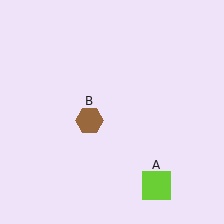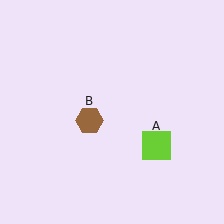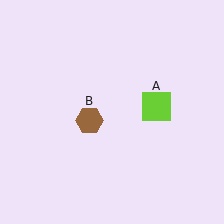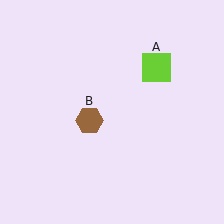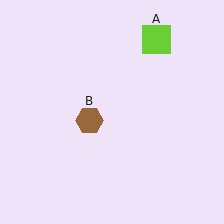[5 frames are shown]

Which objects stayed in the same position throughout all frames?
Brown hexagon (object B) remained stationary.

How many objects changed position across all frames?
1 object changed position: lime square (object A).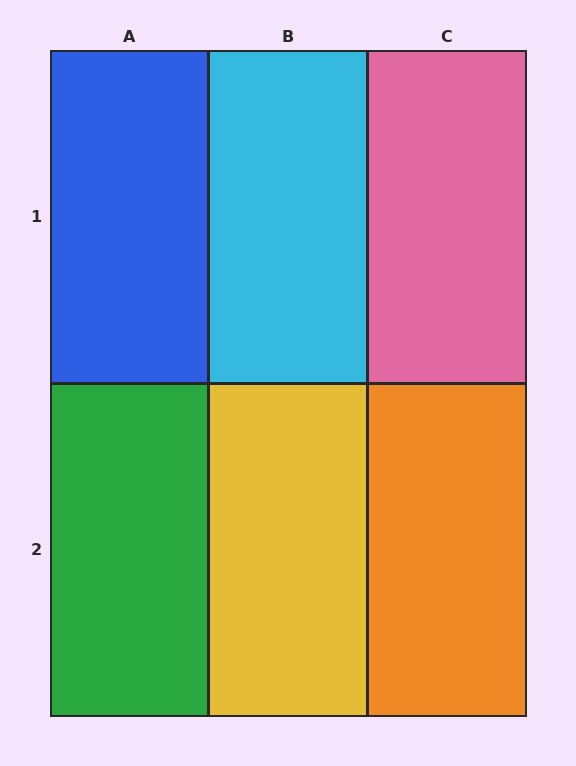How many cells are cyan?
1 cell is cyan.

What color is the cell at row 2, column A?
Green.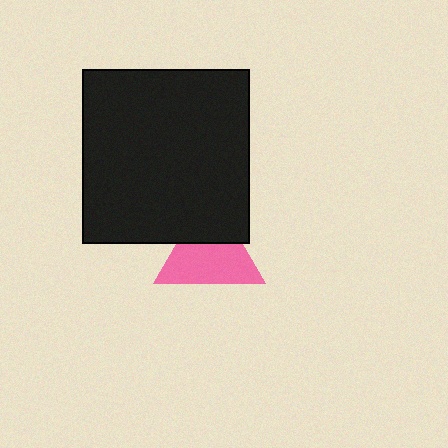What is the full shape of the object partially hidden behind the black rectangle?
The partially hidden object is a pink triangle.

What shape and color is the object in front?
The object in front is a black rectangle.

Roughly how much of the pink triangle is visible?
Most of it is visible (roughly 65%).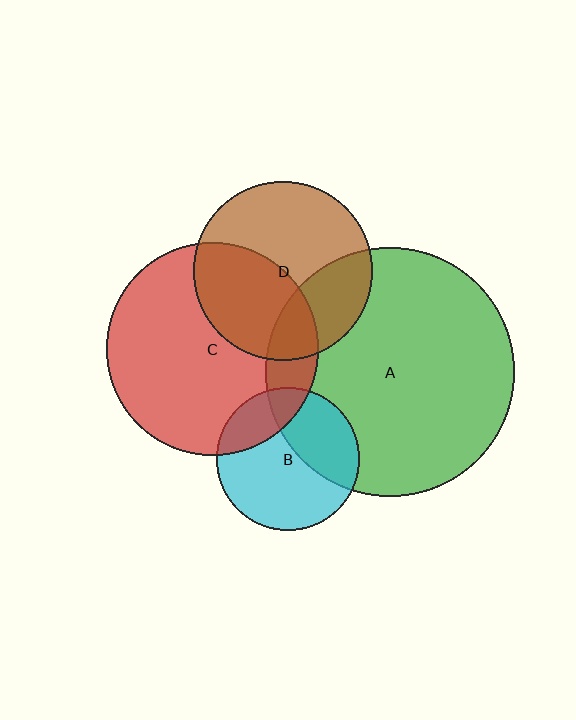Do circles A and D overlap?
Yes.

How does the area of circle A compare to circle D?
Approximately 1.9 times.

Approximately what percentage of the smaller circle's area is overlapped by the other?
Approximately 30%.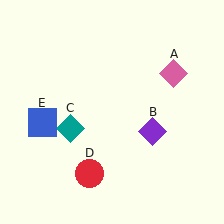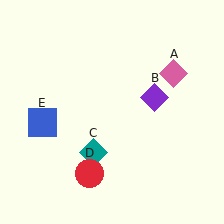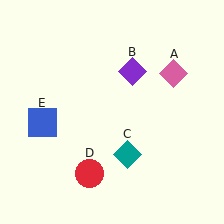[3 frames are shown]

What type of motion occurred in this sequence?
The purple diamond (object B), teal diamond (object C) rotated counterclockwise around the center of the scene.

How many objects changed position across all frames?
2 objects changed position: purple diamond (object B), teal diamond (object C).